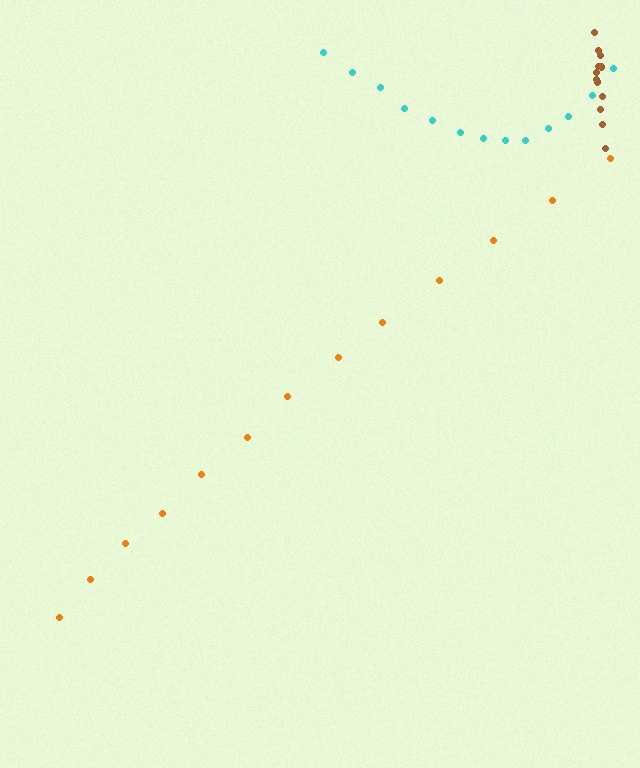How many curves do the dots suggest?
There are 3 distinct paths.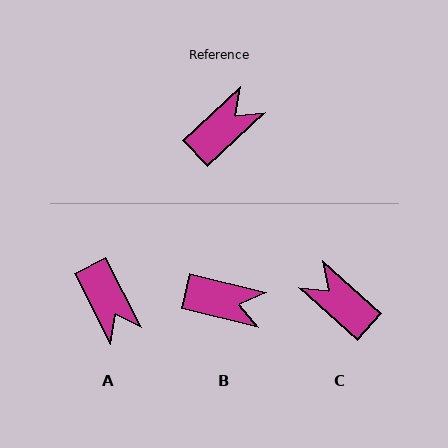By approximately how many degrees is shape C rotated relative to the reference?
Approximately 95 degrees counter-clockwise.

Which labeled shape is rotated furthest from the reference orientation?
A, about 106 degrees away.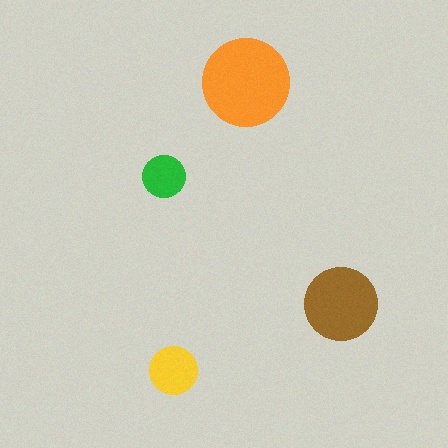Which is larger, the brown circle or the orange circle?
The orange one.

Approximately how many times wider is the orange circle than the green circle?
About 2 times wider.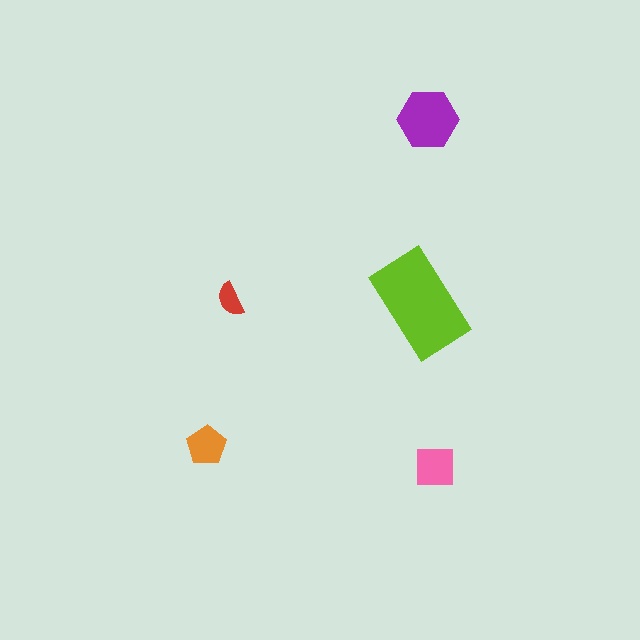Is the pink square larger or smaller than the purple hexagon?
Smaller.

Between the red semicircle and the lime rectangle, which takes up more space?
The lime rectangle.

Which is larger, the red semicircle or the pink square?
The pink square.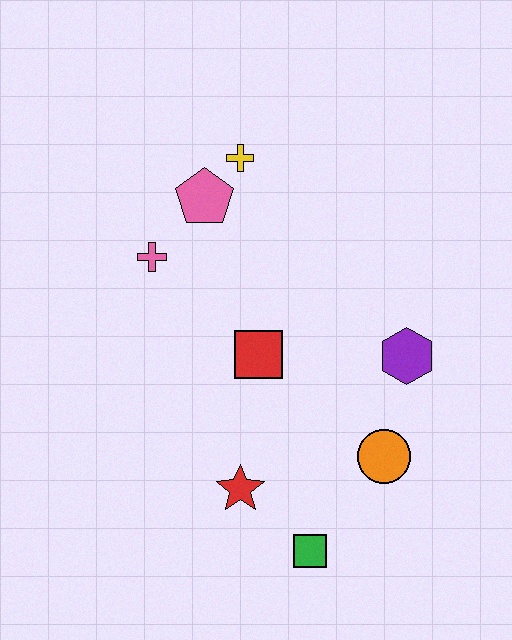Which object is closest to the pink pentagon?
The yellow cross is closest to the pink pentagon.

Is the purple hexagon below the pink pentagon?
Yes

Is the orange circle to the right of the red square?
Yes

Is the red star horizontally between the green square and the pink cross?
Yes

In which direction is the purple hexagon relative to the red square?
The purple hexagon is to the right of the red square.